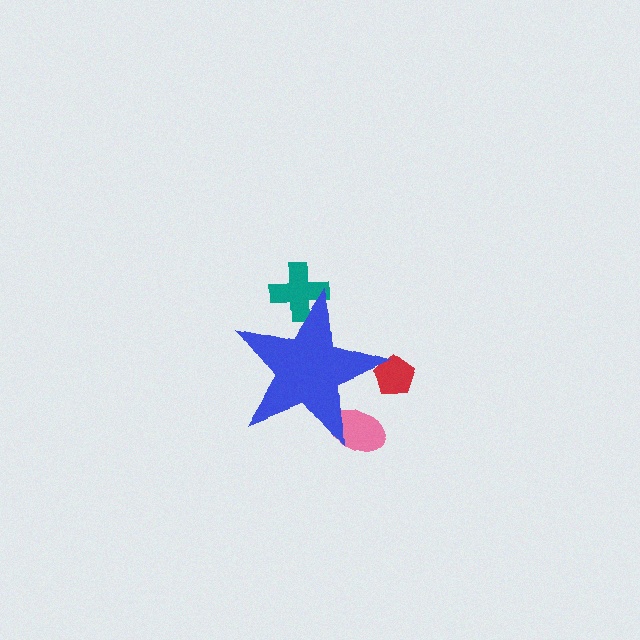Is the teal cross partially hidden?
Yes, the teal cross is partially hidden behind the blue star.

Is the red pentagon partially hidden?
Yes, the red pentagon is partially hidden behind the blue star.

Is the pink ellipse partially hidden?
Yes, the pink ellipse is partially hidden behind the blue star.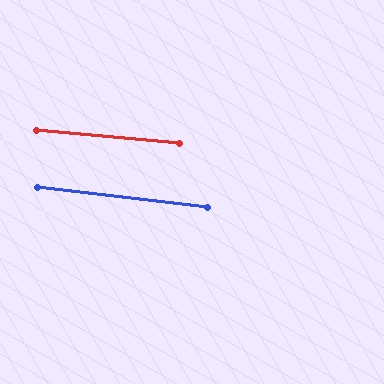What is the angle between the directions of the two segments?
Approximately 1 degree.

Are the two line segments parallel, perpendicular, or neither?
Parallel — their directions differ by only 1.4°.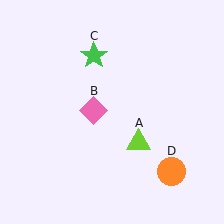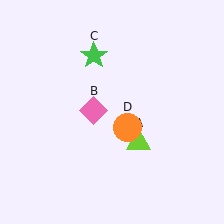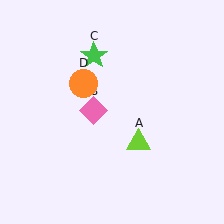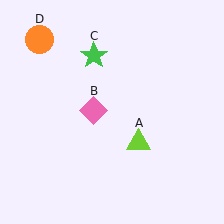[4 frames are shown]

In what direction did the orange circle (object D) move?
The orange circle (object D) moved up and to the left.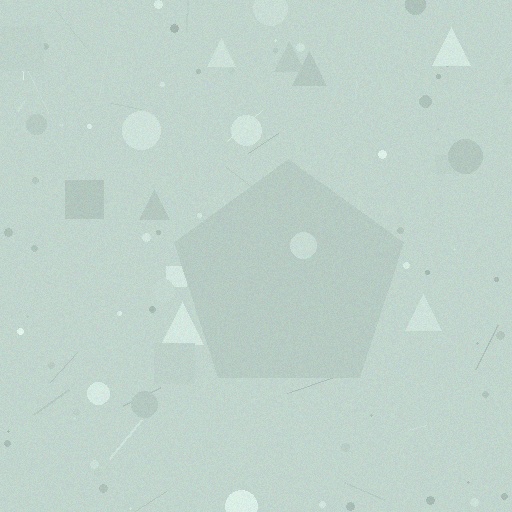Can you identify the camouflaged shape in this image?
The camouflaged shape is a pentagon.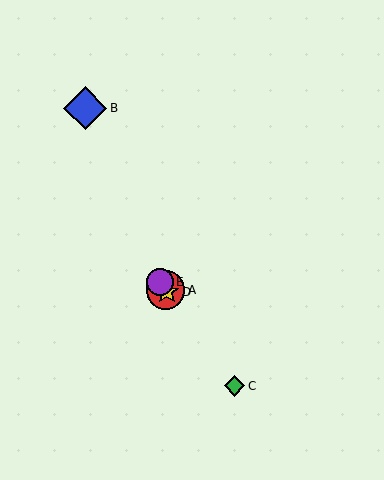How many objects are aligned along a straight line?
4 objects (A, C, D, E) are aligned along a straight line.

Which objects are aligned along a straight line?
Objects A, C, D, E are aligned along a straight line.